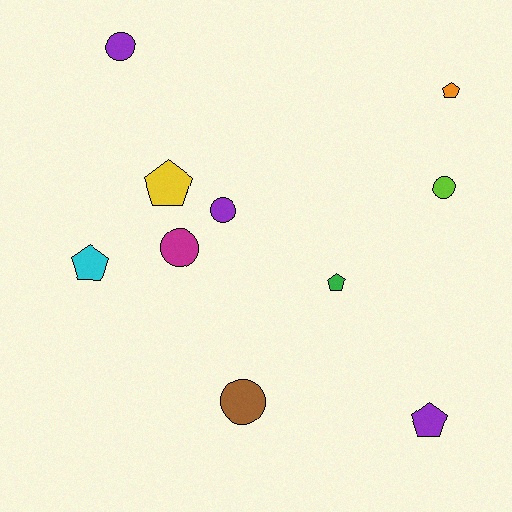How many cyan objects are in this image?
There is 1 cyan object.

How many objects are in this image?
There are 10 objects.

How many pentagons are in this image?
There are 5 pentagons.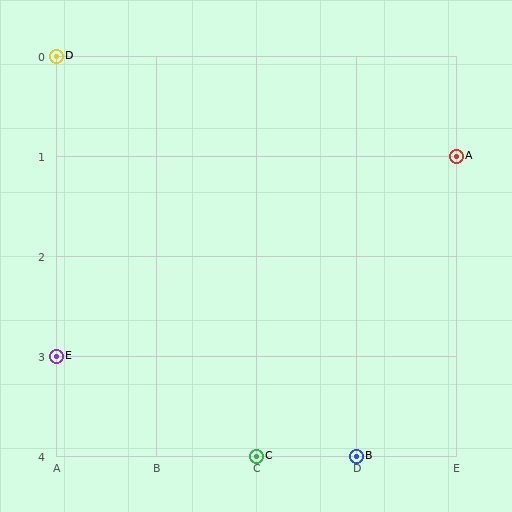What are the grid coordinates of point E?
Point E is at grid coordinates (A, 3).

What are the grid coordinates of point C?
Point C is at grid coordinates (C, 4).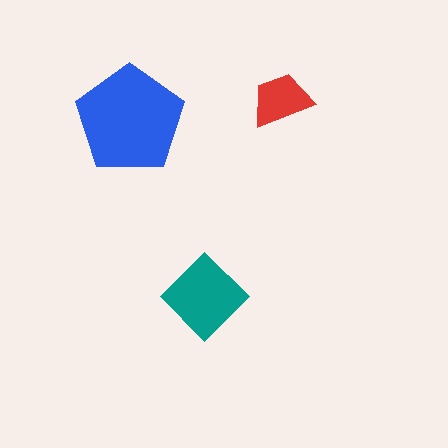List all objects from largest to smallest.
The blue pentagon, the teal diamond, the red trapezoid.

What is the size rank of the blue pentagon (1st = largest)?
1st.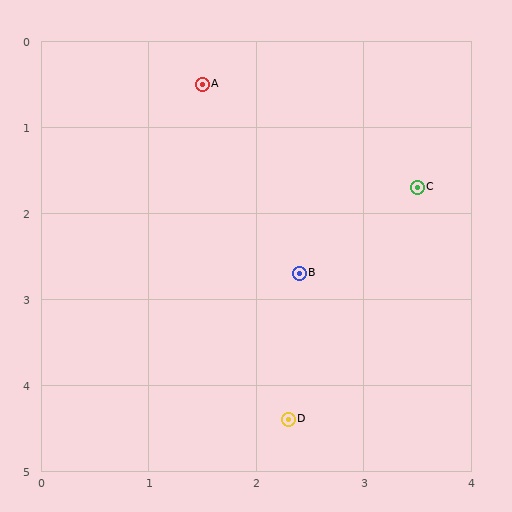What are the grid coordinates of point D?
Point D is at approximately (2.3, 4.4).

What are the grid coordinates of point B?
Point B is at approximately (2.4, 2.7).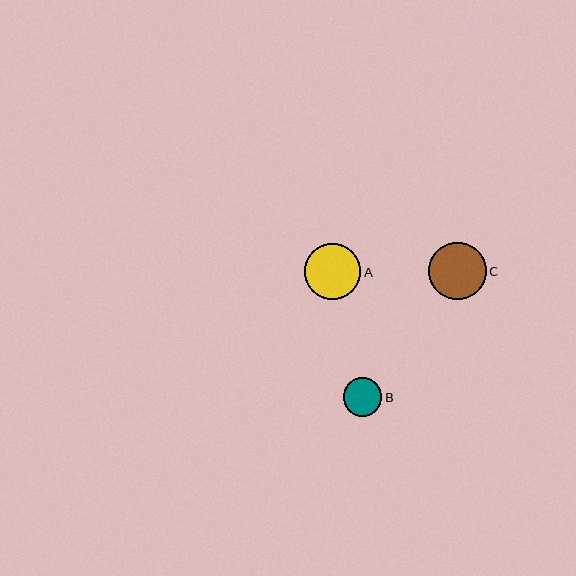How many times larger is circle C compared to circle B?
Circle C is approximately 1.5 times the size of circle B.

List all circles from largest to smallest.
From largest to smallest: C, A, B.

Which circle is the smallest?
Circle B is the smallest with a size of approximately 39 pixels.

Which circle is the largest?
Circle C is the largest with a size of approximately 57 pixels.